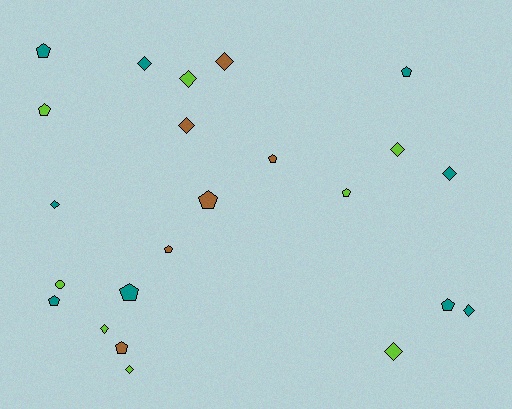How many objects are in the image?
There are 23 objects.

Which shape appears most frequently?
Diamond, with 11 objects.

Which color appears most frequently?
Teal, with 9 objects.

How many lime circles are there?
There is 1 lime circle.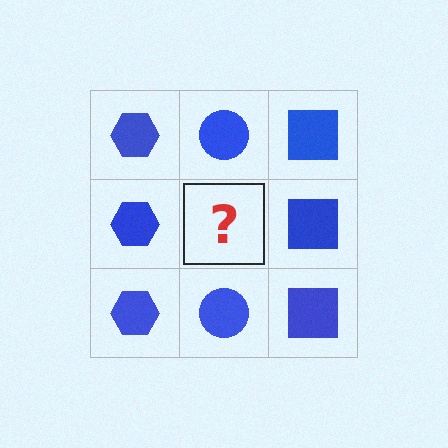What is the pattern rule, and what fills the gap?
The rule is that each column has a consistent shape. The gap should be filled with a blue circle.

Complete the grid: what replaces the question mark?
The question mark should be replaced with a blue circle.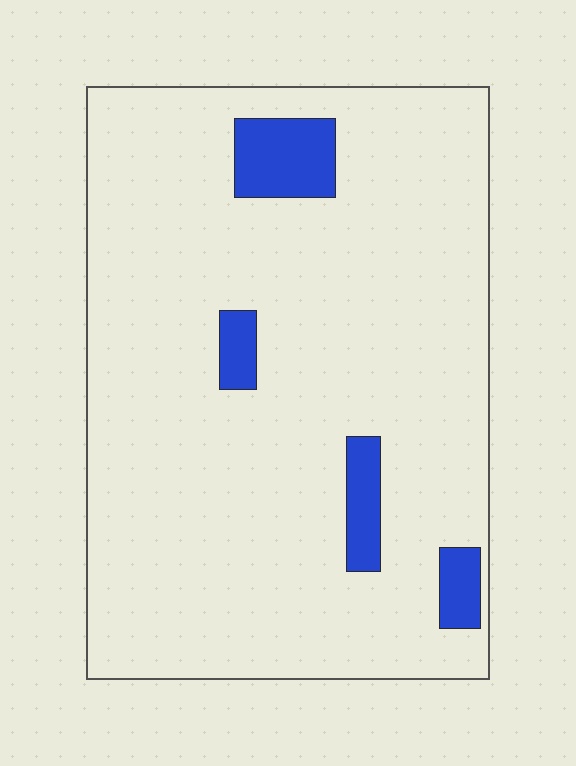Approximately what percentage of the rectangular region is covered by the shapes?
Approximately 10%.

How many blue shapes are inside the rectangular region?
4.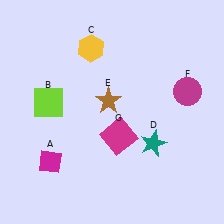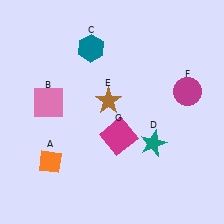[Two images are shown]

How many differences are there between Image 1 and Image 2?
There are 3 differences between the two images.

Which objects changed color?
A changed from magenta to orange. B changed from lime to pink. C changed from yellow to teal.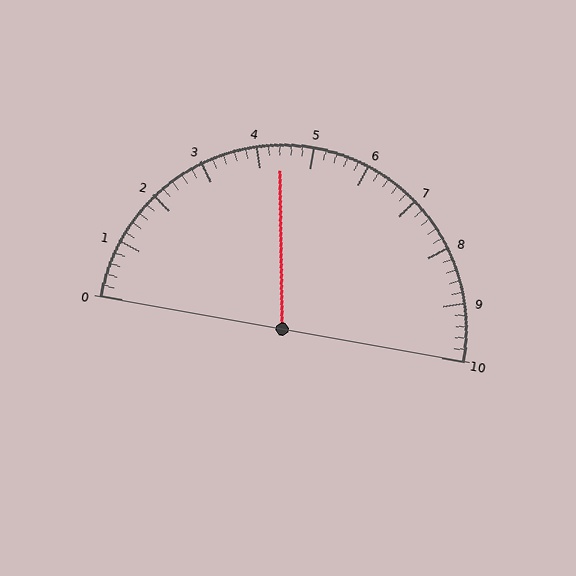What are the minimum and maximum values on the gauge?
The gauge ranges from 0 to 10.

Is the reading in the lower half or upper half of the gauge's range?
The reading is in the lower half of the range (0 to 10).